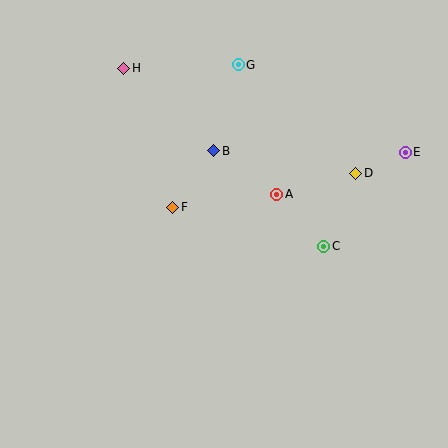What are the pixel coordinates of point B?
Point B is at (214, 151).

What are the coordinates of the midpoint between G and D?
The midpoint between G and D is at (297, 119).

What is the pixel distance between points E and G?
The distance between E and G is 188 pixels.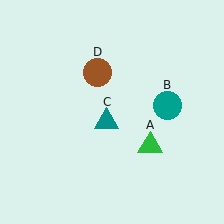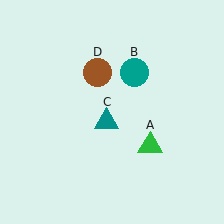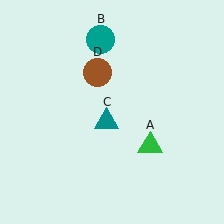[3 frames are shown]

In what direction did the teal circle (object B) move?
The teal circle (object B) moved up and to the left.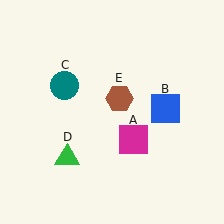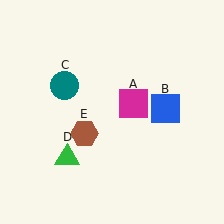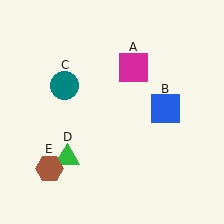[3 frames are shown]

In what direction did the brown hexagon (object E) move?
The brown hexagon (object E) moved down and to the left.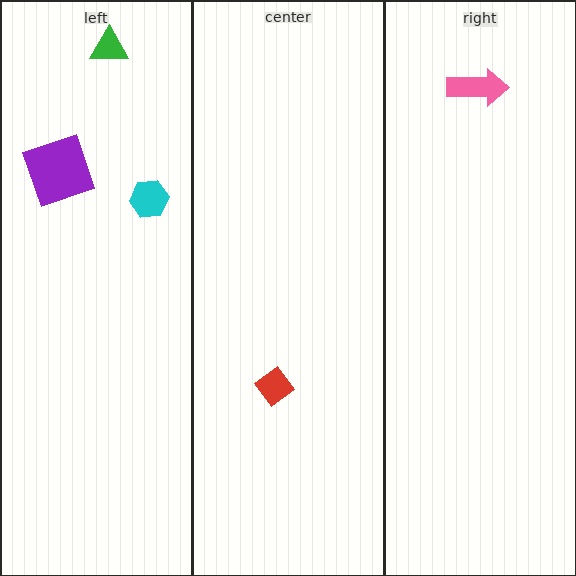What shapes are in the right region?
The pink arrow.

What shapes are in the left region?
The green triangle, the purple square, the cyan hexagon.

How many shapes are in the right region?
1.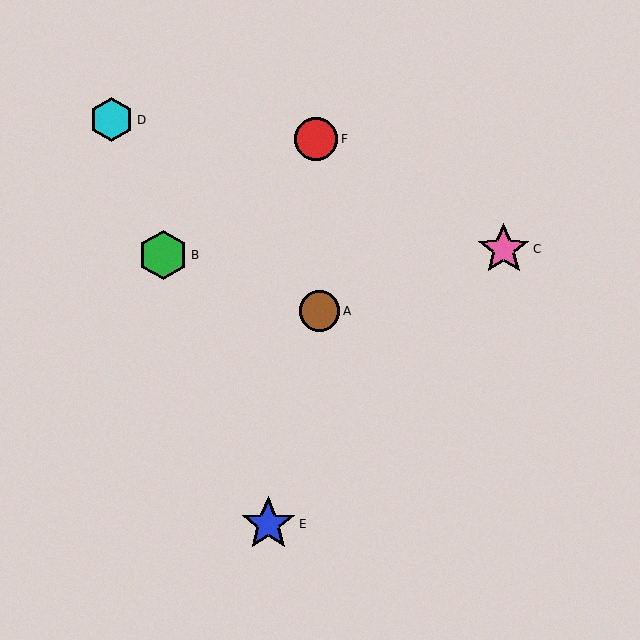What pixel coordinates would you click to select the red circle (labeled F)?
Click at (316, 139) to select the red circle F.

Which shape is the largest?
The blue star (labeled E) is the largest.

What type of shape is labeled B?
Shape B is a green hexagon.